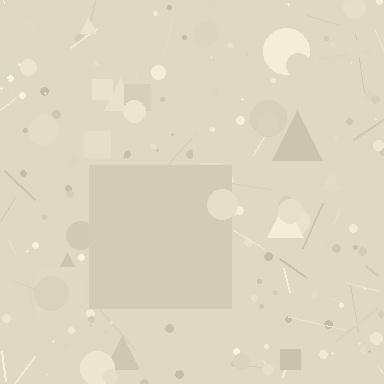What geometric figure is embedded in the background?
A square is embedded in the background.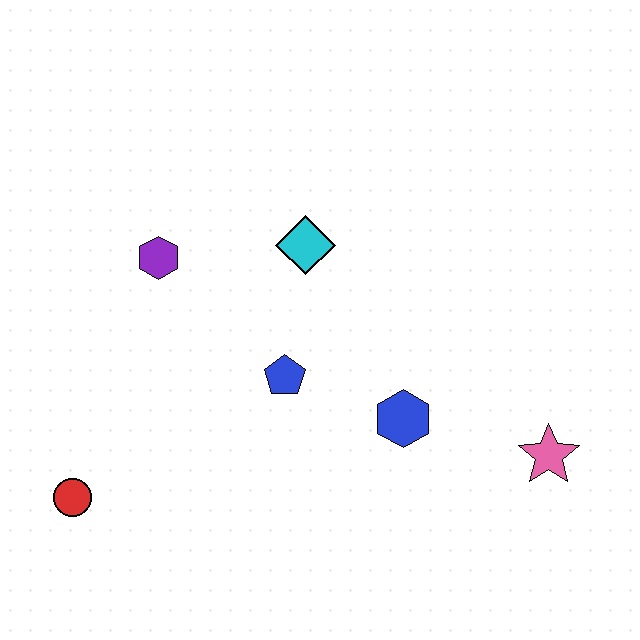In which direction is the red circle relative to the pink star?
The red circle is to the left of the pink star.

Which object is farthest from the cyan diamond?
The red circle is farthest from the cyan diamond.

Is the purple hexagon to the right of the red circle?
Yes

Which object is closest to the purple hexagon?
The cyan diamond is closest to the purple hexagon.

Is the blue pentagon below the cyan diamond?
Yes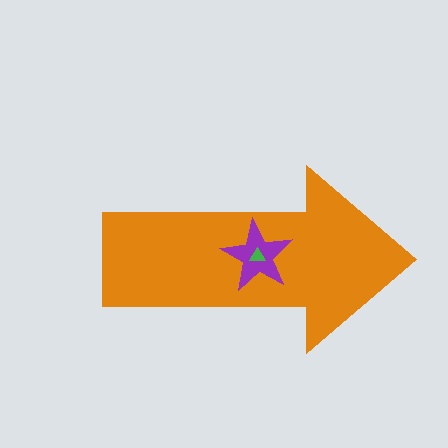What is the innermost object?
The green triangle.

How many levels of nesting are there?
3.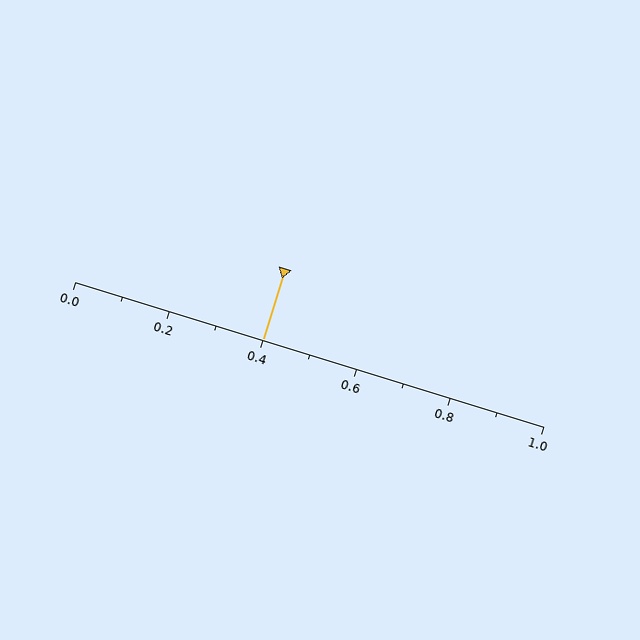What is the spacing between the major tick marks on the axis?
The major ticks are spaced 0.2 apart.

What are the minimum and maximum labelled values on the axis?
The axis runs from 0.0 to 1.0.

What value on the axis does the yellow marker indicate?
The marker indicates approximately 0.4.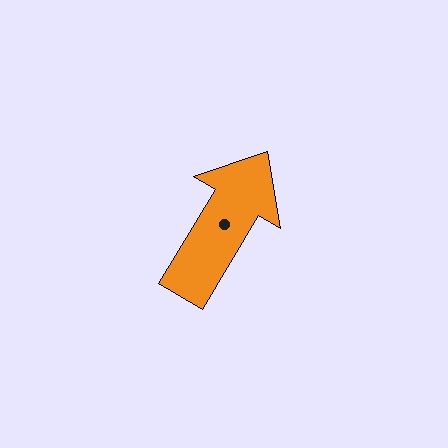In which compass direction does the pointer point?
Northeast.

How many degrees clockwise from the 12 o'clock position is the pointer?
Approximately 31 degrees.